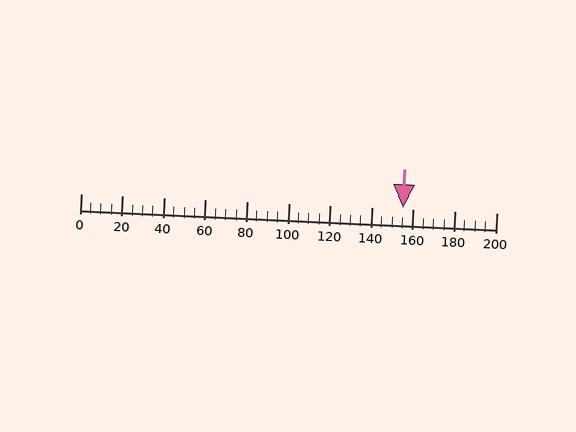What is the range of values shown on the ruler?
The ruler shows values from 0 to 200.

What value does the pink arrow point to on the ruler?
The pink arrow points to approximately 155.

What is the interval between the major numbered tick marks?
The major tick marks are spaced 20 units apart.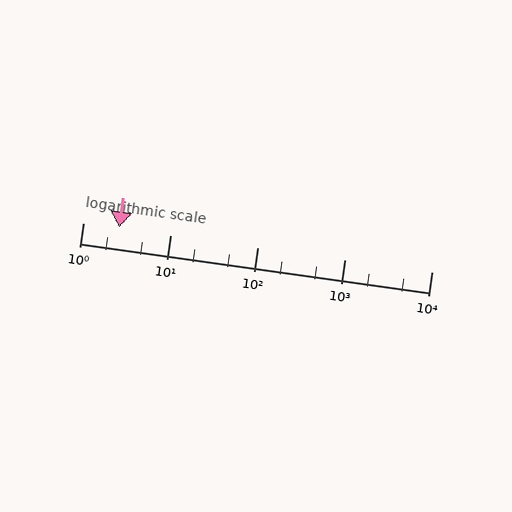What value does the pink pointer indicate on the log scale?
The pointer indicates approximately 2.6.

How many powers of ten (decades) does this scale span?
The scale spans 4 decades, from 1 to 10000.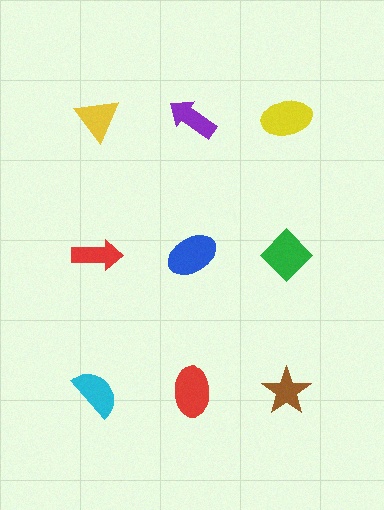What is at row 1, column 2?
A purple arrow.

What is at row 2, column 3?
A green diamond.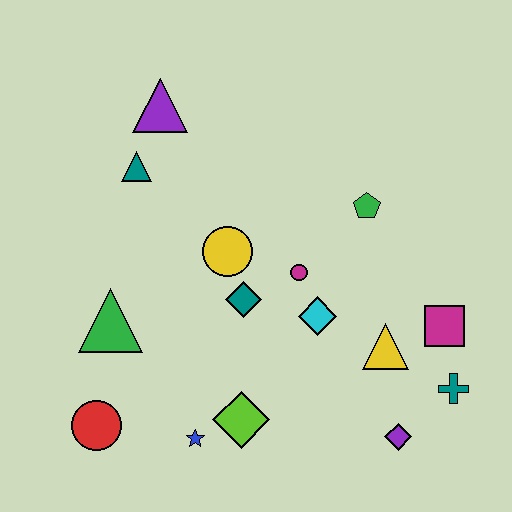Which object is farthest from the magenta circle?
The red circle is farthest from the magenta circle.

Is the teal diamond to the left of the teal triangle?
No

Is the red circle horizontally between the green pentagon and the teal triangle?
No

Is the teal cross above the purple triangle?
No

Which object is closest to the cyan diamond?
The magenta circle is closest to the cyan diamond.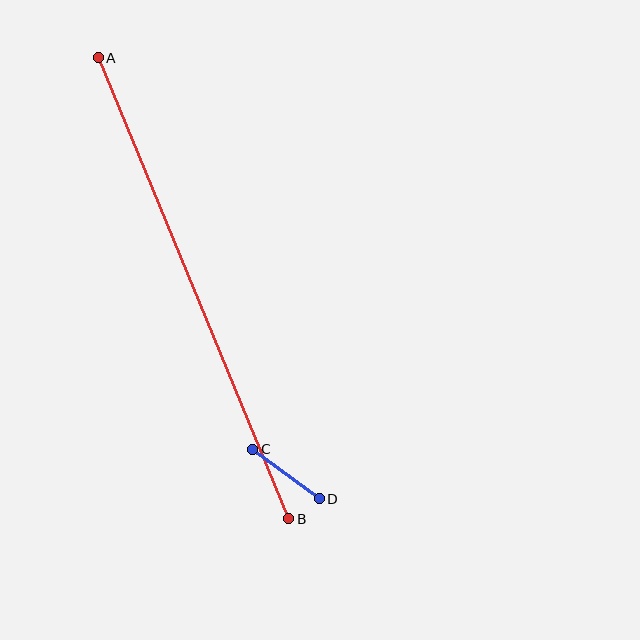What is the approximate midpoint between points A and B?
The midpoint is at approximately (193, 288) pixels.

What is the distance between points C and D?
The distance is approximately 83 pixels.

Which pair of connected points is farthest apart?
Points A and B are farthest apart.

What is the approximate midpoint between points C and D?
The midpoint is at approximately (286, 474) pixels.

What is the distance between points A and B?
The distance is approximately 499 pixels.